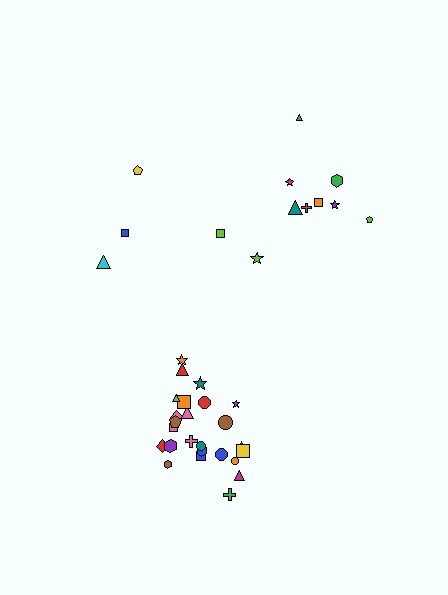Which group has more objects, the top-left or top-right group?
The top-right group.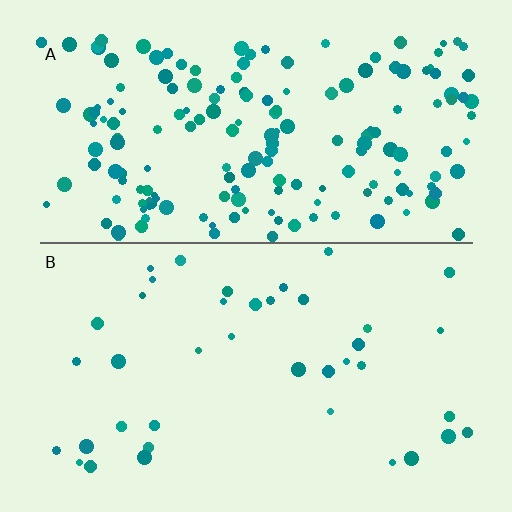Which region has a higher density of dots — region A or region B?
A (the top).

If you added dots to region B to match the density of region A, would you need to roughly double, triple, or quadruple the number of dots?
Approximately quadruple.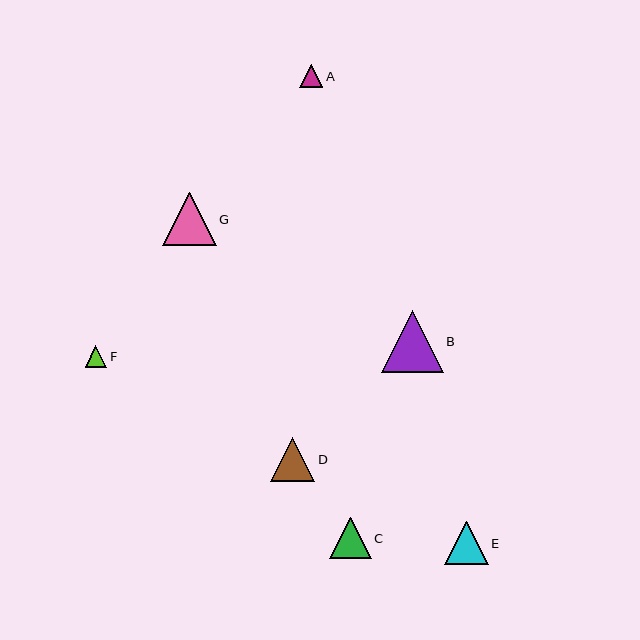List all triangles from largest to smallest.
From largest to smallest: B, G, D, E, C, A, F.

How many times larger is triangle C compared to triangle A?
Triangle C is approximately 1.8 times the size of triangle A.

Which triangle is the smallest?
Triangle F is the smallest with a size of approximately 22 pixels.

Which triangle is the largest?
Triangle B is the largest with a size of approximately 62 pixels.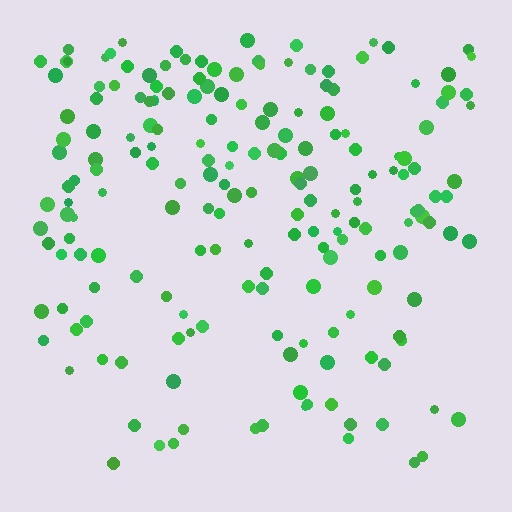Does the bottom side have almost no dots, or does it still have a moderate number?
Still a moderate number, just noticeably fewer than the top.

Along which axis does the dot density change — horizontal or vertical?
Vertical.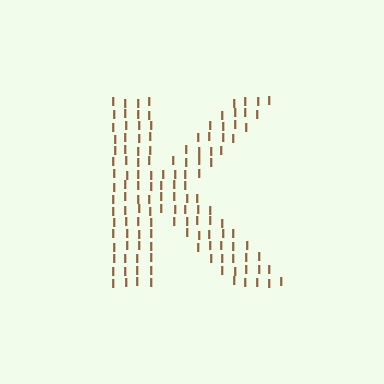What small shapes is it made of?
It is made of small letter I's.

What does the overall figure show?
The overall figure shows the letter K.